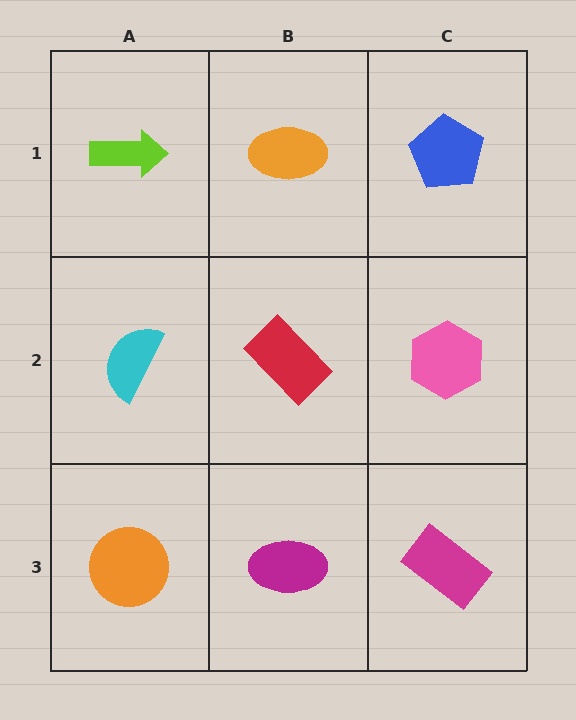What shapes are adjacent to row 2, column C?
A blue pentagon (row 1, column C), a magenta rectangle (row 3, column C), a red rectangle (row 2, column B).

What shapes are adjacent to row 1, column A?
A cyan semicircle (row 2, column A), an orange ellipse (row 1, column B).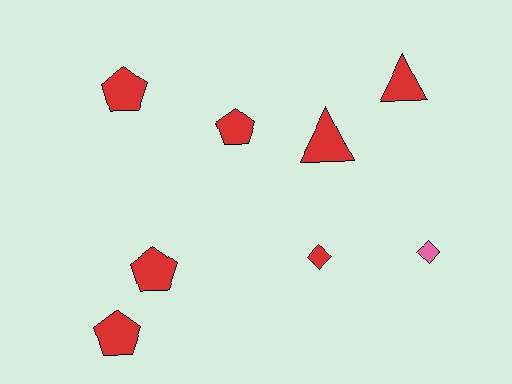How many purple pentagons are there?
There are no purple pentagons.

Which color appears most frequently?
Red, with 7 objects.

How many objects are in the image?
There are 8 objects.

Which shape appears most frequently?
Pentagon, with 4 objects.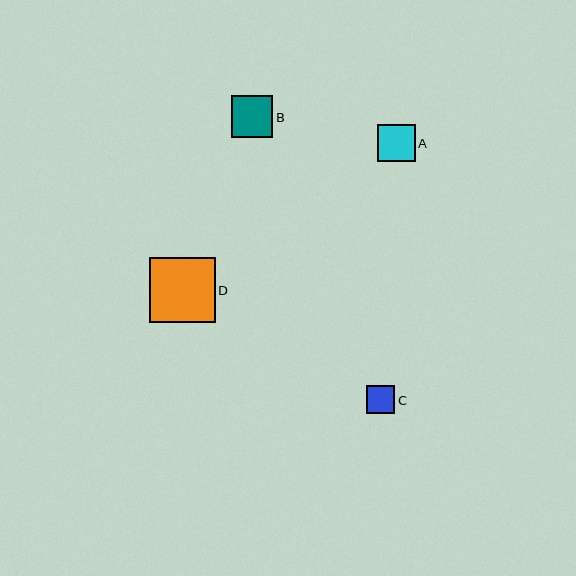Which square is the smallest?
Square C is the smallest with a size of approximately 28 pixels.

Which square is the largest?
Square D is the largest with a size of approximately 66 pixels.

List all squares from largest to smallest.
From largest to smallest: D, B, A, C.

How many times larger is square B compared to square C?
Square B is approximately 1.5 times the size of square C.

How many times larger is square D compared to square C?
Square D is approximately 2.3 times the size of square C.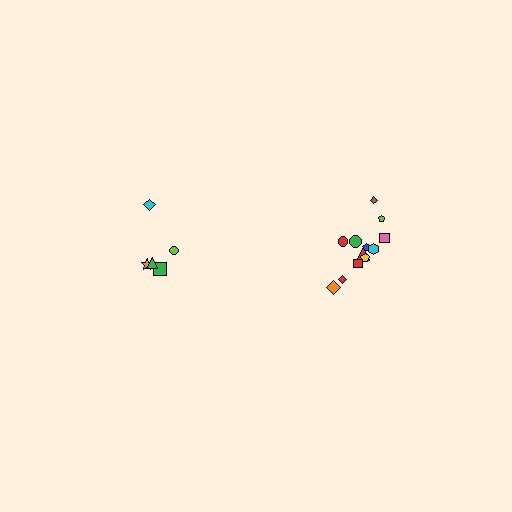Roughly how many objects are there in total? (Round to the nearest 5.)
Roughly 15 objects in total.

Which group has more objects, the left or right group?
The right group.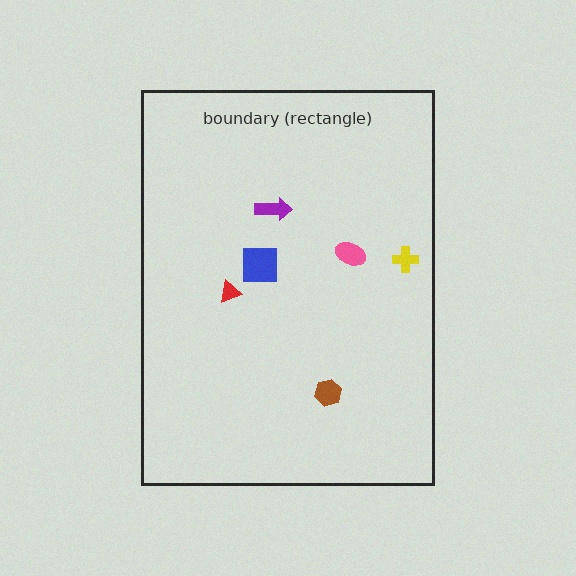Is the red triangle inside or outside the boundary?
Inside.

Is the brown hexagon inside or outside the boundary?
Inside.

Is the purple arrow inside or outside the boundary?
Inside.